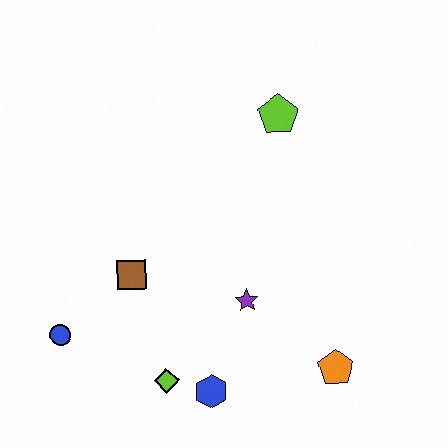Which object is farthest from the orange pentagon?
The blue circle is farthest from the orange pentagon.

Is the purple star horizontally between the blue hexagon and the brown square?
No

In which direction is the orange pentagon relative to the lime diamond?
The orange pentagon is to the right of the lime diamond.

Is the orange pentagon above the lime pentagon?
No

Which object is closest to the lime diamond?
The blue hexagon is closest to the lime diamond.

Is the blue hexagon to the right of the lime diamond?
Yes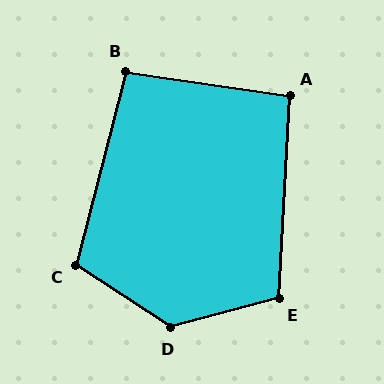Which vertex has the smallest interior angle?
A, at approximately 95 degrees.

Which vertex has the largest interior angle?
D, at approximately 132 degrees.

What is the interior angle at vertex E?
Approximately 108 degrees (obtuse).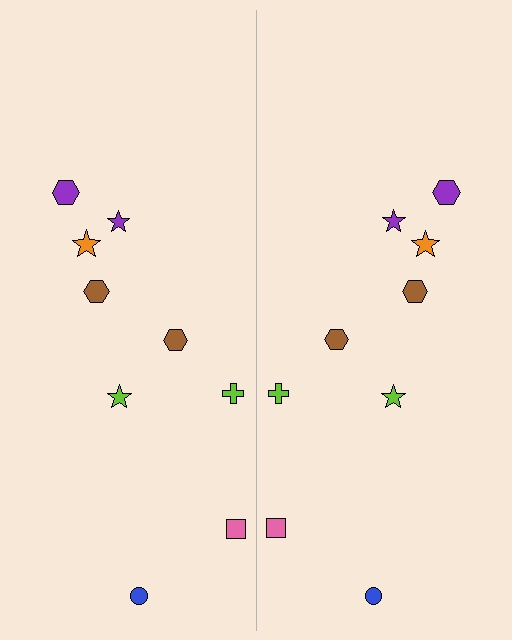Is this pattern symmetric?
Yes, this pattern has bilateral (reflection) symmetry.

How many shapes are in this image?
There are 18 shapes in this image.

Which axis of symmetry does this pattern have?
The pattern has a vertical axis of symmetry running through the center of the image.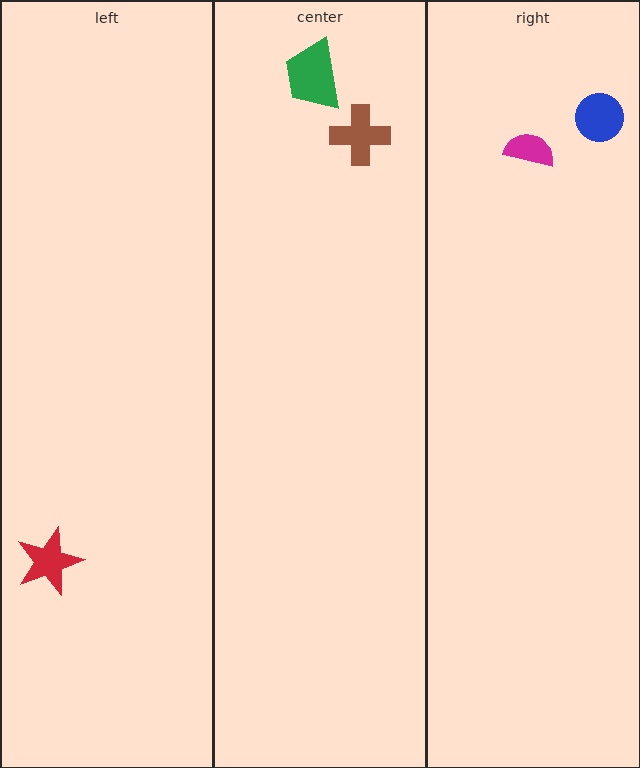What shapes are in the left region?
The red star.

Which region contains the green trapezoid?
The center region.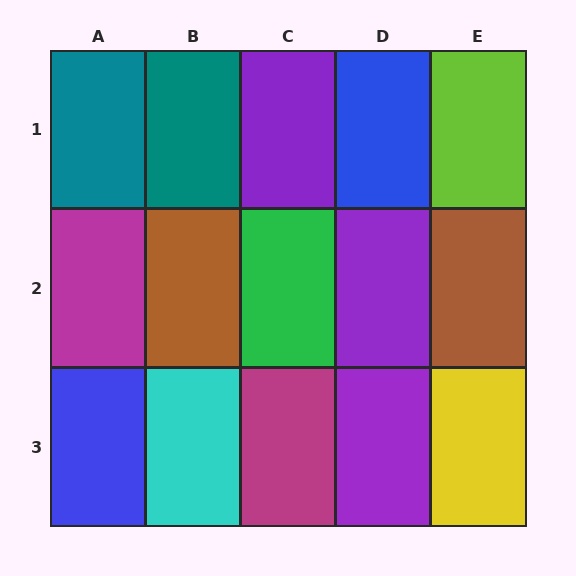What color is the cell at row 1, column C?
Purple.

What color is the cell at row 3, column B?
Cyan.